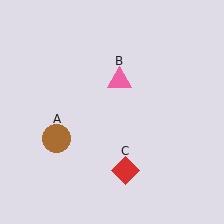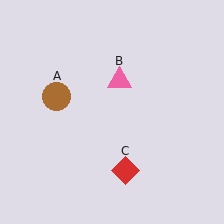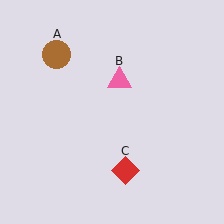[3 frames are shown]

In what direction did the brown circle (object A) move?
The brown circle (object A) moved up.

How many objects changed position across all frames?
1 object changed position: brown circle (object A).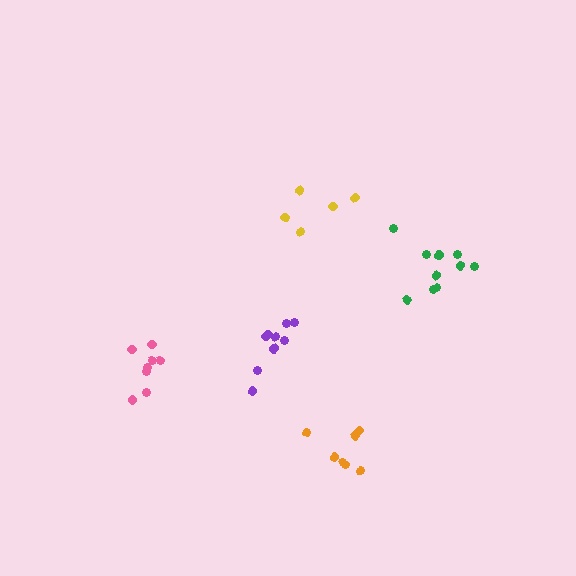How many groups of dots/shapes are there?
There are 5 groups.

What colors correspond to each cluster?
The clusters are colored: purple, yellow, green, pink, orange.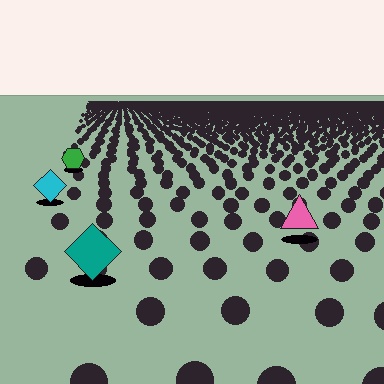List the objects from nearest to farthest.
From nearest to farthest: the teal diamond, the pink triangle, the cyan diamond, the green hexagon.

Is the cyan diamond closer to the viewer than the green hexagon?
Yes. The cyan diamond is closer — you can tell from the texture gradient: the ground texture is coarser near it.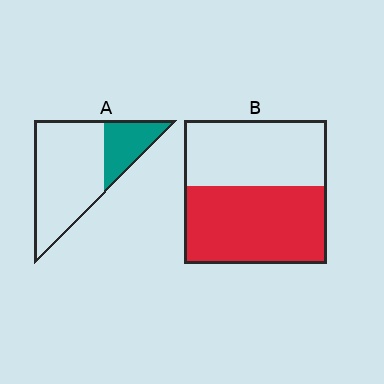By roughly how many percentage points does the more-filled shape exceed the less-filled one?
By roughly 30 percentage points (B over A).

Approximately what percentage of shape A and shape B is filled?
A is approximately 25% and B is approximately 55%.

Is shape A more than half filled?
No.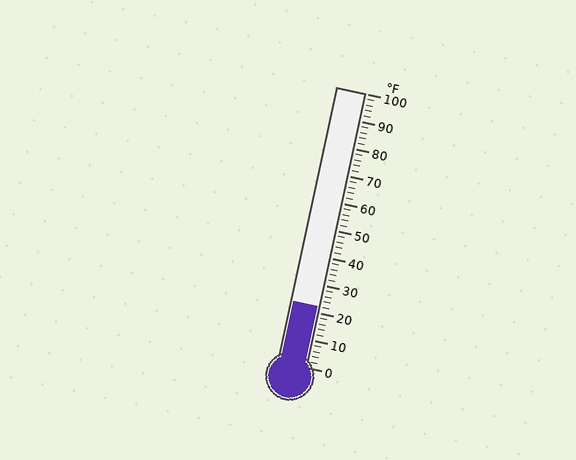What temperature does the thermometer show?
The thermometer shows approximately 22°F.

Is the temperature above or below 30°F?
The temperature is below 30°F.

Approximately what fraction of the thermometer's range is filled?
The thermometer is filled to approximately 20% of its range.